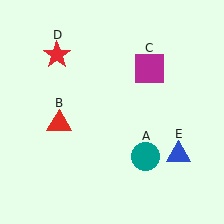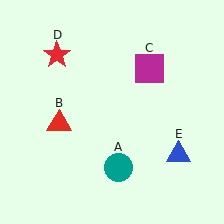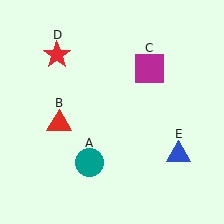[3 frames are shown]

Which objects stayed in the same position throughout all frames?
Red triangle (object B) and magenta square (object C) and red star (object D) and blue triangle (object E) remained stationary.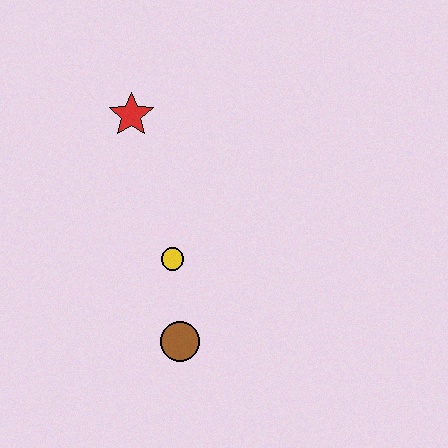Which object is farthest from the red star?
The brown circle is farthest from the red star.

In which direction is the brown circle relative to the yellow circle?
The brown circle is below the yellow circle.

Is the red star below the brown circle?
No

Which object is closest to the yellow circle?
The brown circle is closest to the yellow circle.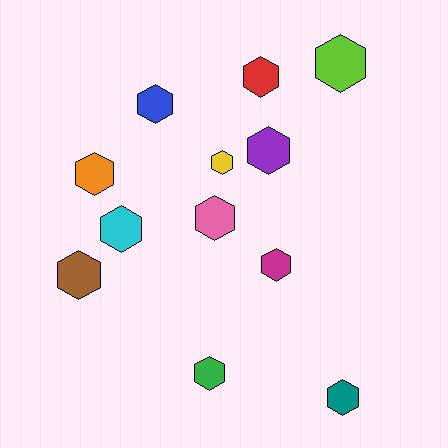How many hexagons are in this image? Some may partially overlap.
There are 12 hexagons.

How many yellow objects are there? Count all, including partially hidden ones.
There is 1 yellow object.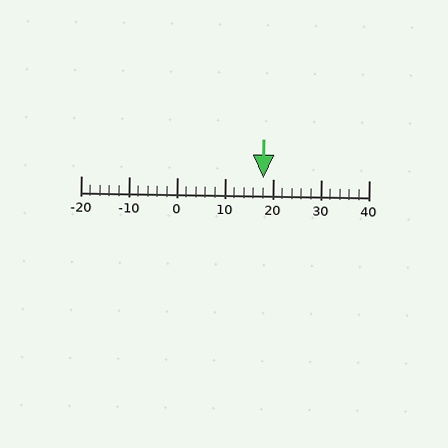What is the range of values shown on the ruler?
The ruler shows values from -20 to 40.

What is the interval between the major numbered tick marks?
The major tick marks are spaced 10 units apart.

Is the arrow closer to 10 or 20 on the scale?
The arrow is closer to 20.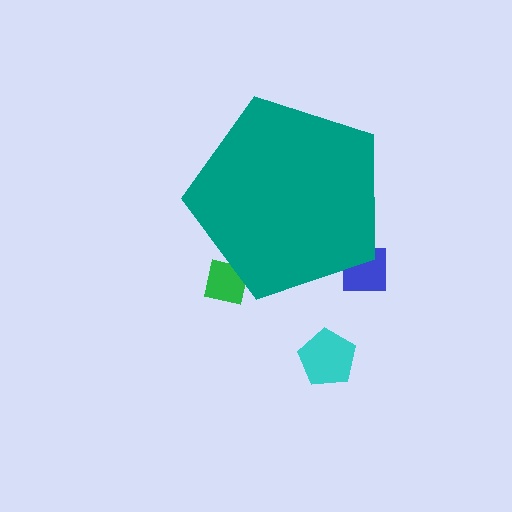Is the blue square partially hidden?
Yes, the blue square is partially hidden behind the teal pentagon.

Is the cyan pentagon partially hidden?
No, the cyan pentagon is fully visible.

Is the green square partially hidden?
Yes, the green square is partially hidden behind the teal pentagon.